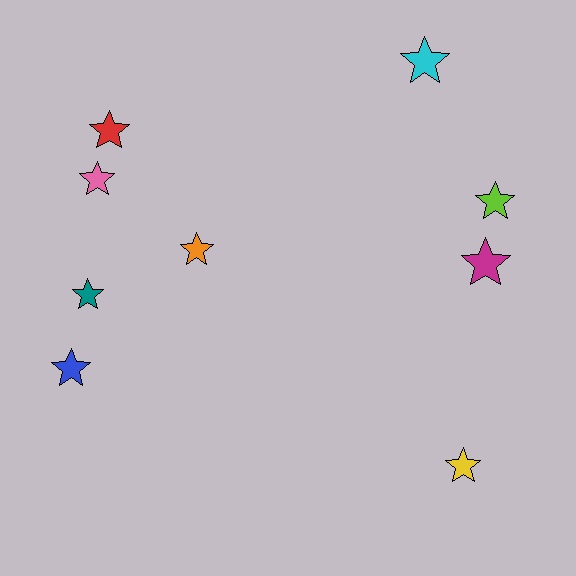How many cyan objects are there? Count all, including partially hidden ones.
There is 1 cyan object.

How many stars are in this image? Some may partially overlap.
There are 9 stars.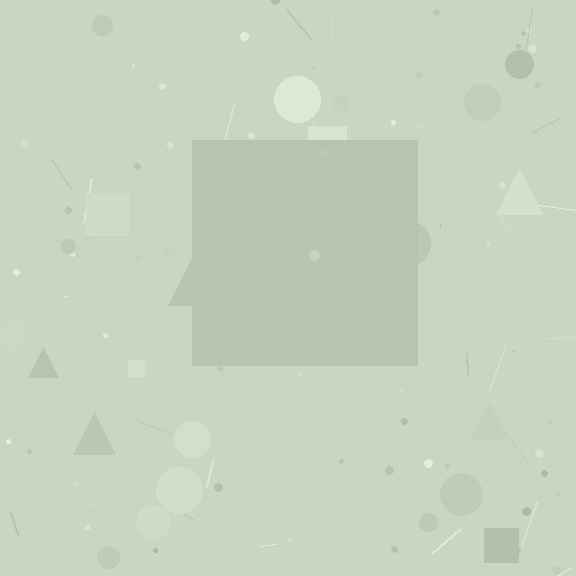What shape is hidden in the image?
A square is hidden in the image.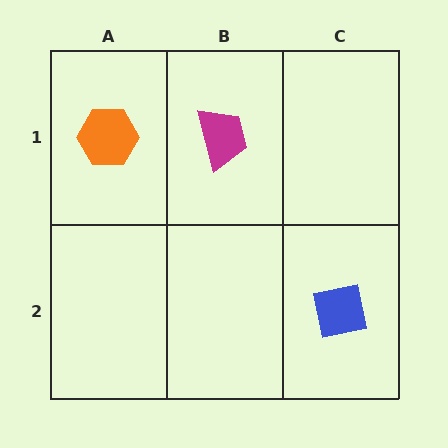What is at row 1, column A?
An orange hexagon.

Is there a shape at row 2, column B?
No, that cell is empty.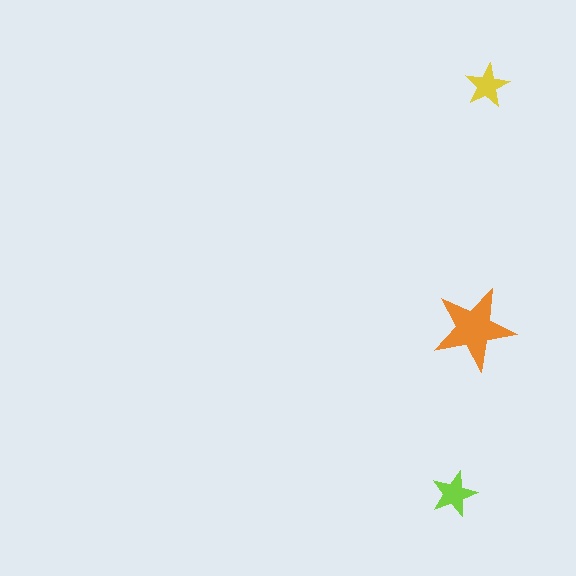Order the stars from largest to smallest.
the orange one, the lime one, the yellow one.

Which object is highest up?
The yellow star is topmost.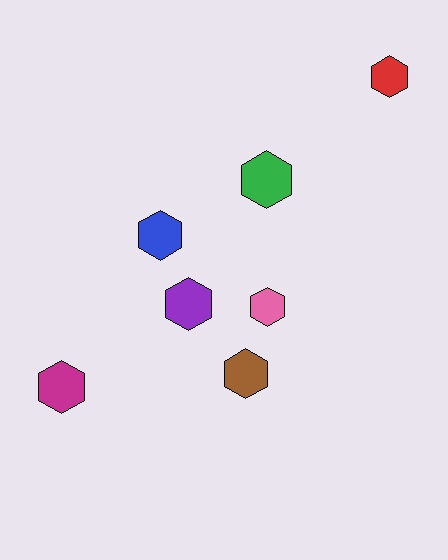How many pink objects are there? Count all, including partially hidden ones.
There is 1 pink object.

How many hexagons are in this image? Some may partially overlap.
There are 7 hexagons.